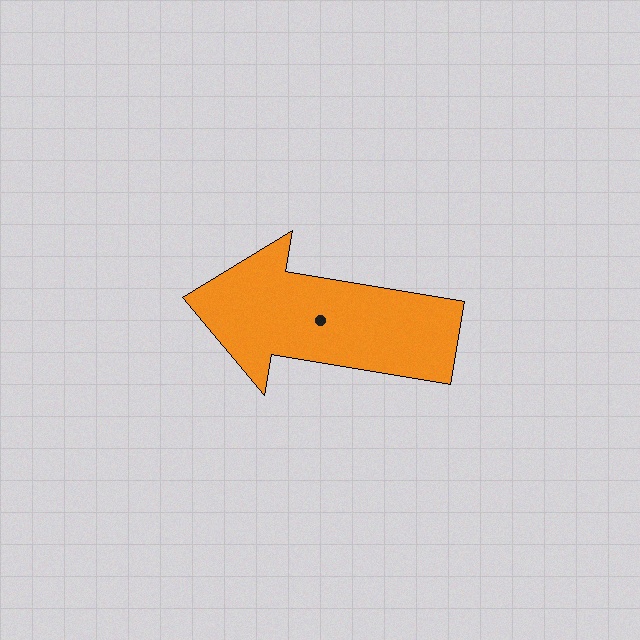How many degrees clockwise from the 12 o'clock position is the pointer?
Approximately 279 degrees.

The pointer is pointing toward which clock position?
Roughly 9 o'clock.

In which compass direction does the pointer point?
West.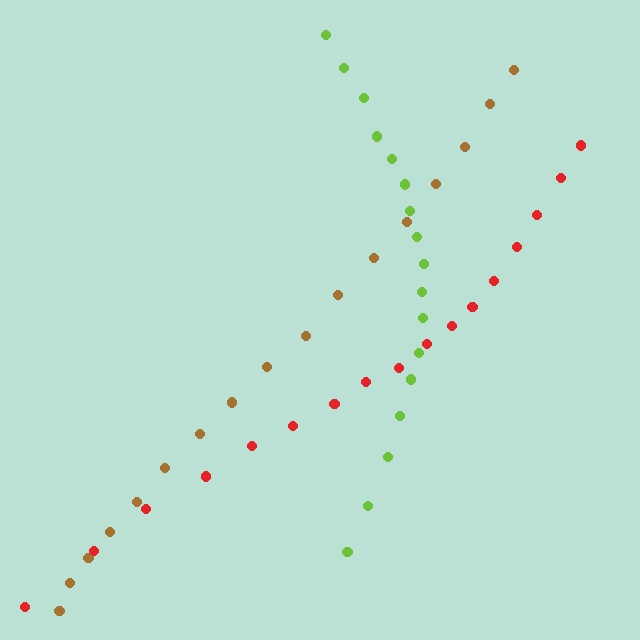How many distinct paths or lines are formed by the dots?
There are 3 distinct paths.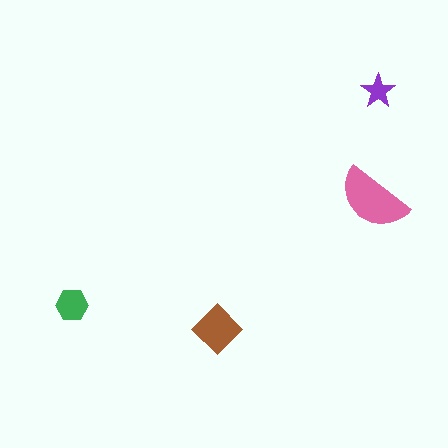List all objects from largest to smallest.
The pink semicircle, the brown diamond, the green hexagon, the purple star.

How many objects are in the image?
There are 4 objects in the image.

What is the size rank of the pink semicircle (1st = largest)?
1st.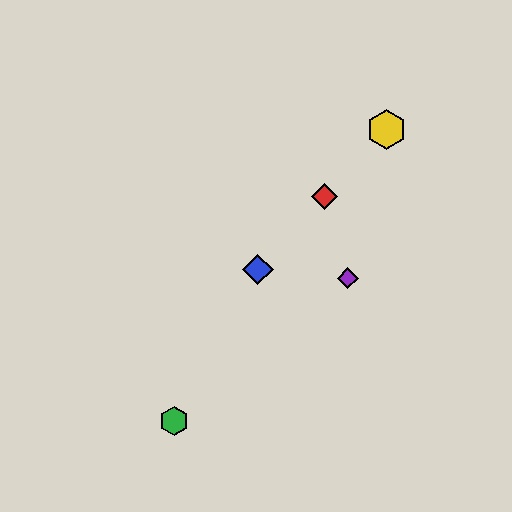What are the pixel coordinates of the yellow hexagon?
The yellow hexagon is at (387, 130).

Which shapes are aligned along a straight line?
The red diamond, the blue diamond, the yellow hexagon are aligned along a straight line.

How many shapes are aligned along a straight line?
3 shapes (the red diamond, the blue diamond, the yellow hexagon) are aligned along a straight line.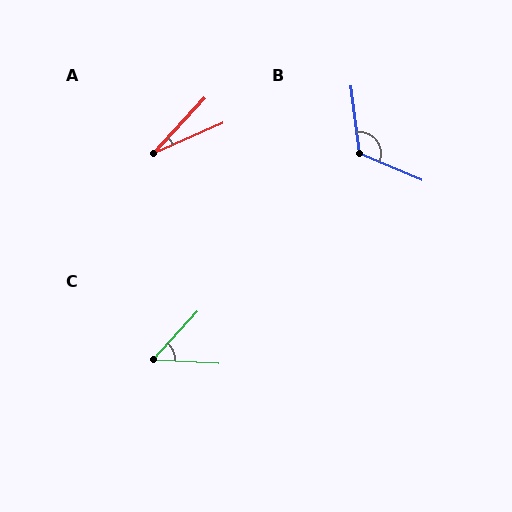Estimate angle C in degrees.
Approximately 51 degrees.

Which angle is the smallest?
A, at approximately 23 degrees.